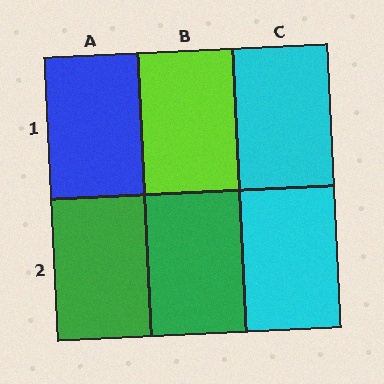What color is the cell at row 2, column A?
Green.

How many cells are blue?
1 cell is blue.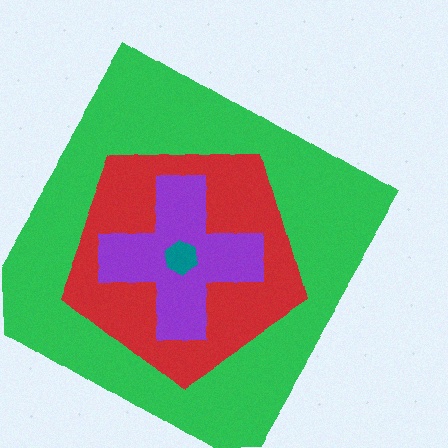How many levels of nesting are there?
4.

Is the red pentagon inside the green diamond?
Yes.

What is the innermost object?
The teal hexagon.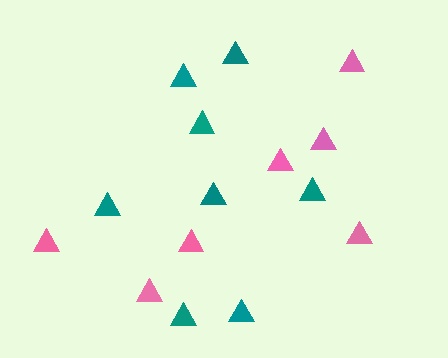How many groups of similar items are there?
There are 2 groups: one group of pink triangles (7) and one group of teal triangles (8).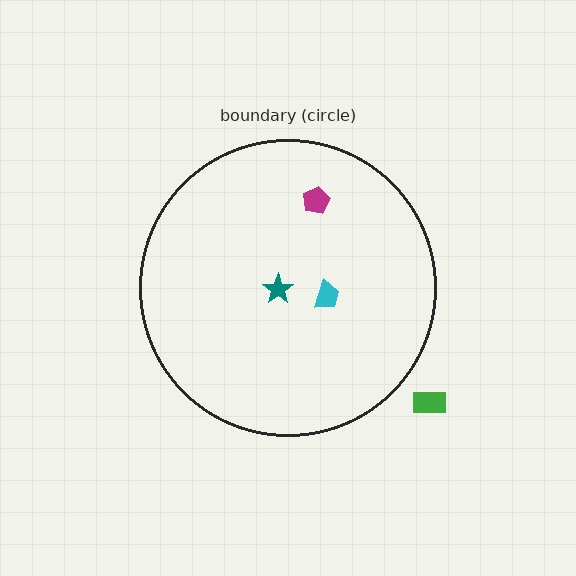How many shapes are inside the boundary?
3 inside, 1 outside.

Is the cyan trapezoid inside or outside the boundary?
Inside.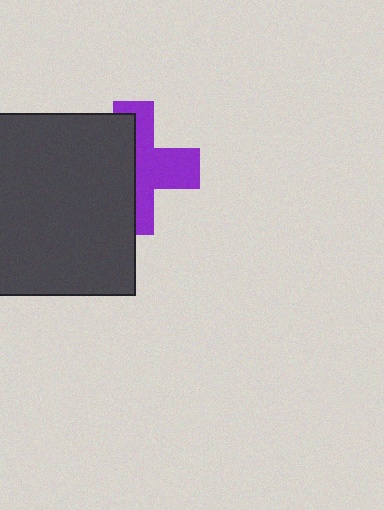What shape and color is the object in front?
The object in front is a dark gray square.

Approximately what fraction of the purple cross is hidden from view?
Roughly 50% of the purple cross is hidden behind the dark gray square.